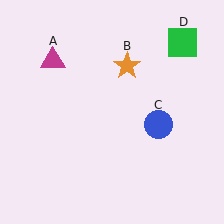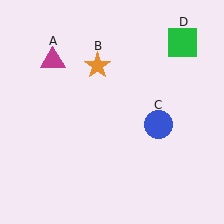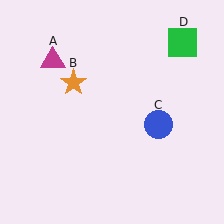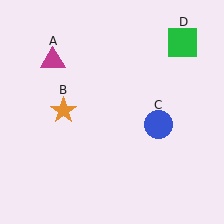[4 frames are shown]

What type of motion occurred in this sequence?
The orange star (object B) rotated counterclockwise around the center of the scene.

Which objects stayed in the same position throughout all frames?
Magenta triangle (object A) and blue circle (object C) and green square (object D) remained stationary.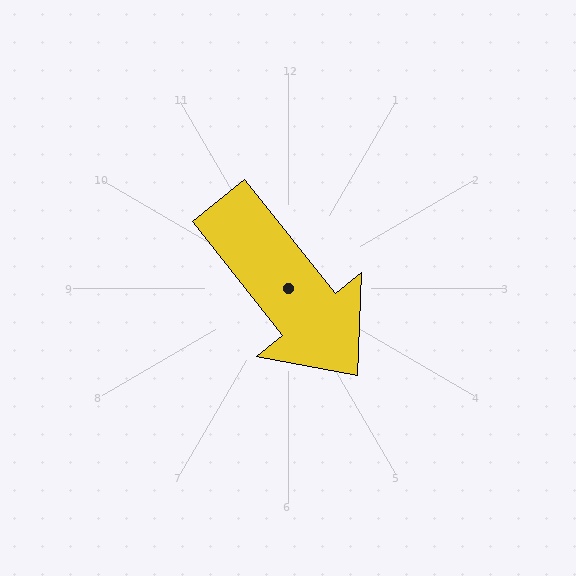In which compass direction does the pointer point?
Southeast.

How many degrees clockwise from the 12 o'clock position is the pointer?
Approximately 141 degrees.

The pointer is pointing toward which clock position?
Roughly 5 o'clock.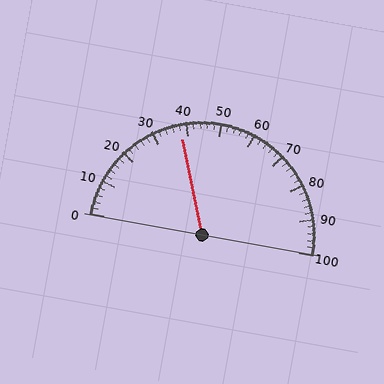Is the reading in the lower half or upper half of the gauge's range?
The reading is in the lower half of the range (0 to 100).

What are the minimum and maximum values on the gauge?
The gauge ranges from 0 to 100.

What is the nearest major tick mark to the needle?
The nearest major tick mark is 40.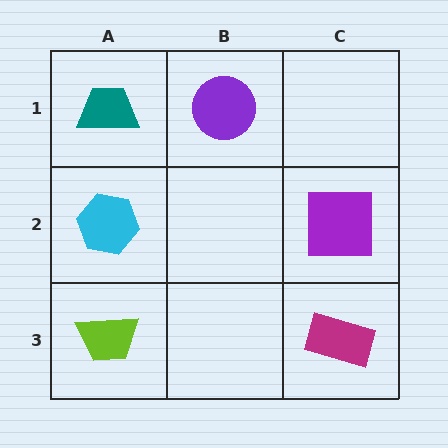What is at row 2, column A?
A cyan hexagon.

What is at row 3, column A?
A lime trapezoid.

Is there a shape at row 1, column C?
No, that cell is empty.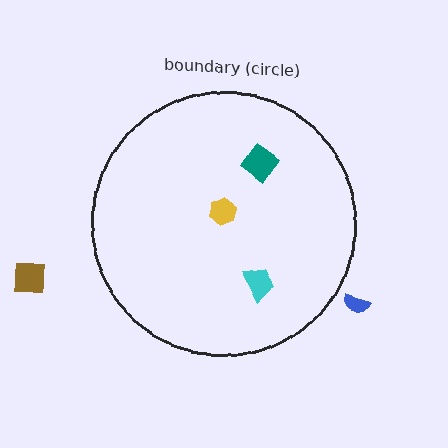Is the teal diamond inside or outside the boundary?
Inside.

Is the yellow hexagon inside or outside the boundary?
Inside.